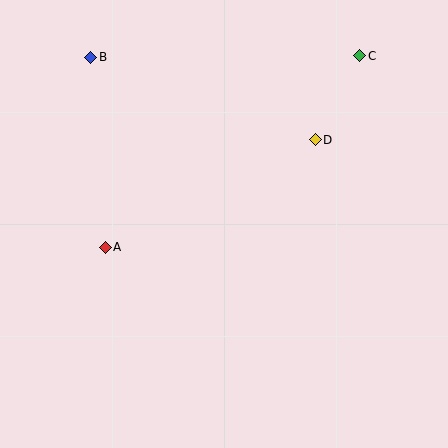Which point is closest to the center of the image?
Point A at (105, 247) is closest to the center.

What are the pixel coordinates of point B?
Point B is at (91, 57).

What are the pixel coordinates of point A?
Point A is at (105, 247).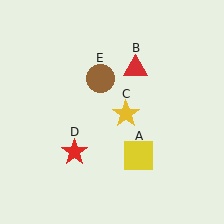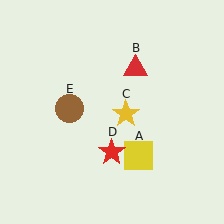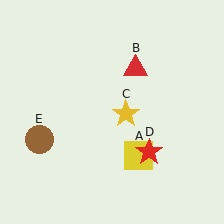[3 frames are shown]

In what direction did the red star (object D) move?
The red star (object D) moved right.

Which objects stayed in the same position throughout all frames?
Yellow square (object A) and red triangle (object B) and yellow star (object C) remained stationary.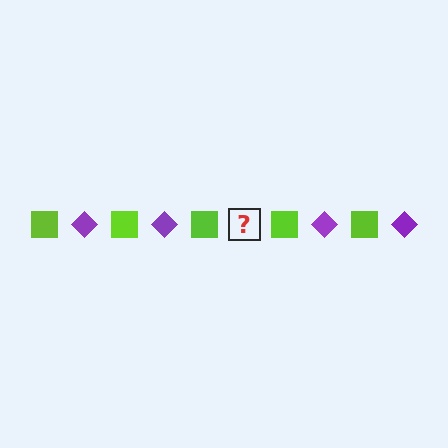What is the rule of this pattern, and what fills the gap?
The rule is that the pattern alternates between lime square and purple diamond. The gap should be filled with a purple diamond.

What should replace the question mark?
The question mark should be replaced with a purple diamond.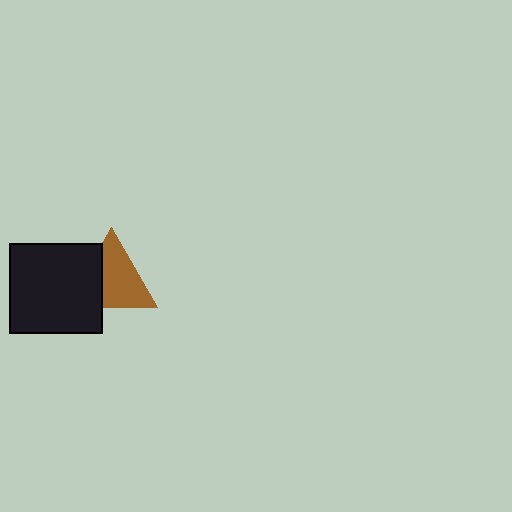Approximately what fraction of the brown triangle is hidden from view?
Roughly 34% of the brown triangle is hidden behind the black rectangle.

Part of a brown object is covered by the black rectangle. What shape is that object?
It is a triangle.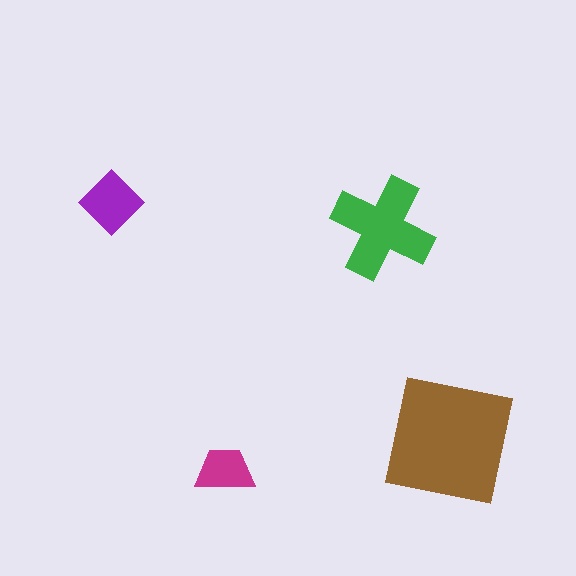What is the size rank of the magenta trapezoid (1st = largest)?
4th.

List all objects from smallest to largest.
The magenta trapezoid, the purple diamond, the green cross, the brown square.